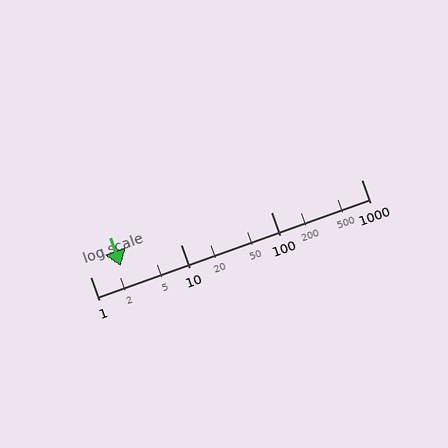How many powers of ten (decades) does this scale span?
The scale spans 3 decades, from 1 to 1000.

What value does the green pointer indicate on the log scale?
The pointer indicates approximately 2.2.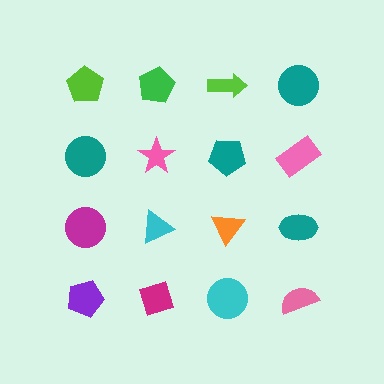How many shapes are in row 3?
4 shapes.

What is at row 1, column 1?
A lime pentagon.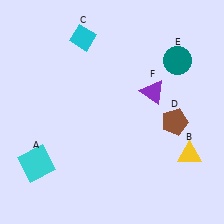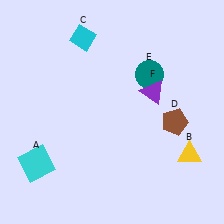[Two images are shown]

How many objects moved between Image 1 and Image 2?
1 object moved between the two images.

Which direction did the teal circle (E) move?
The teal circle (E) moved left.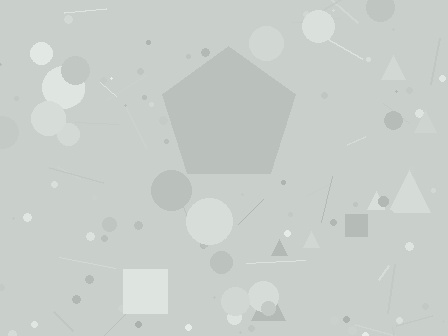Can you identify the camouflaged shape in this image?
The camouflaged shape is a pentagon.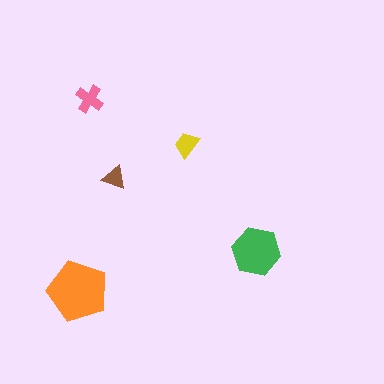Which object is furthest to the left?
The orange pentagon is leftmost.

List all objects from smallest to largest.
The brown triangle, the yellow trapezoid, the pink cross, the green hexagon, the orange pentagon.